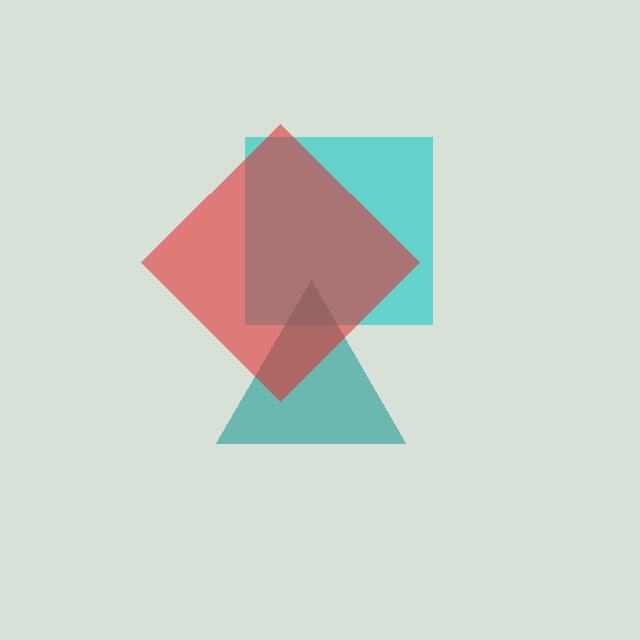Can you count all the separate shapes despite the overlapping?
Yes, there are 3 separate shapes.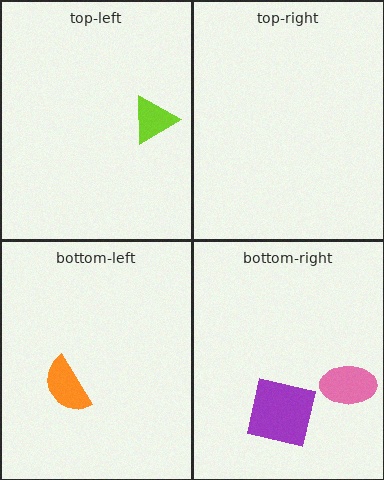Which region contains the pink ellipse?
The bottom-right region.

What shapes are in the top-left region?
The lime triangle.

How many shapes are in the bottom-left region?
1.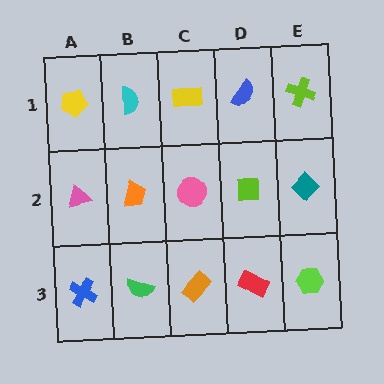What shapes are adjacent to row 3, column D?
A lime square (row 2, column D), an orange rectangle (row 3, column C), a lime hexagon (row 3, column E).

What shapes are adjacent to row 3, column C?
A pink circle (row 2, column C), a green semicircle (row 3, column B), a red rectangle (row 3, column D).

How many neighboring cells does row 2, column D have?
4.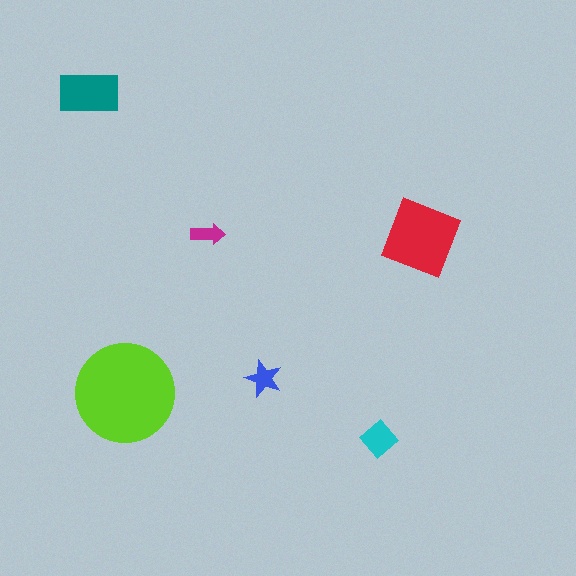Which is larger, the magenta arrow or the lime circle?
The lime circle.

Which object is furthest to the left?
The teal rectangle is leftmost.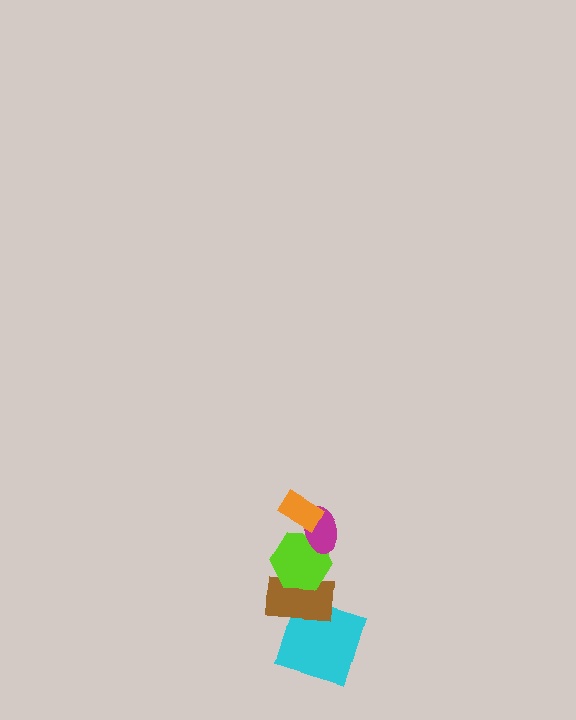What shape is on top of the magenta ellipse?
The orange rectangle is on top of the magenta ellipse.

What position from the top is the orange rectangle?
The orange rectangle is 1st from the top.